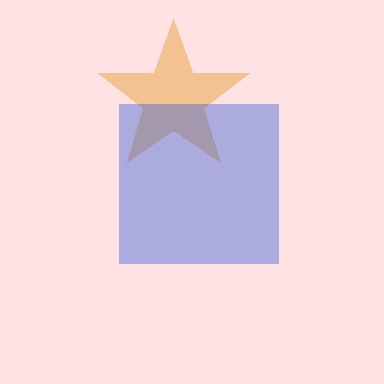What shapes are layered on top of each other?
The layered shapes are: an orange star, a blue square.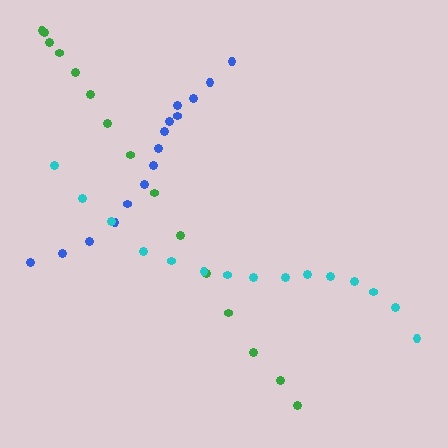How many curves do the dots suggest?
There are 3 distinct paths.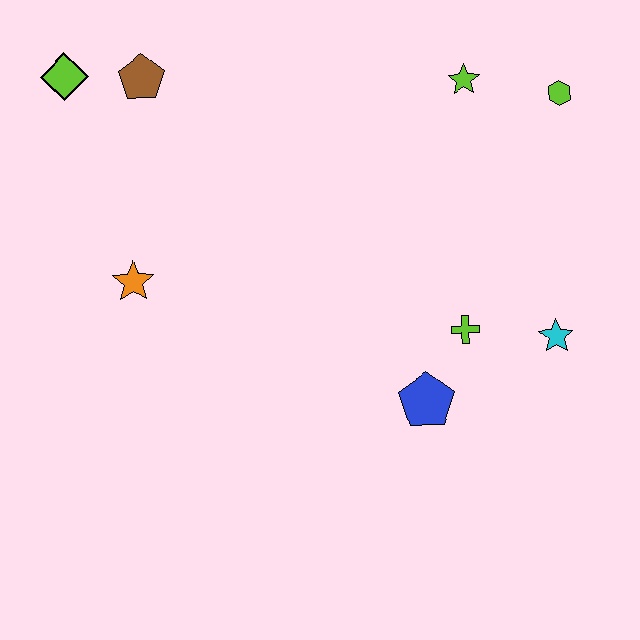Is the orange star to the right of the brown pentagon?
No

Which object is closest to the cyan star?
The lime cross is closest to the cyan star.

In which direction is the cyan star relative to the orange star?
The cyan star is to the right of the orange star.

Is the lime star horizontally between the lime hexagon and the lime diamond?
Yes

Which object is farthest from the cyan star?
The lime diamond is farthest from the cyan star.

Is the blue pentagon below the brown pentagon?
Yes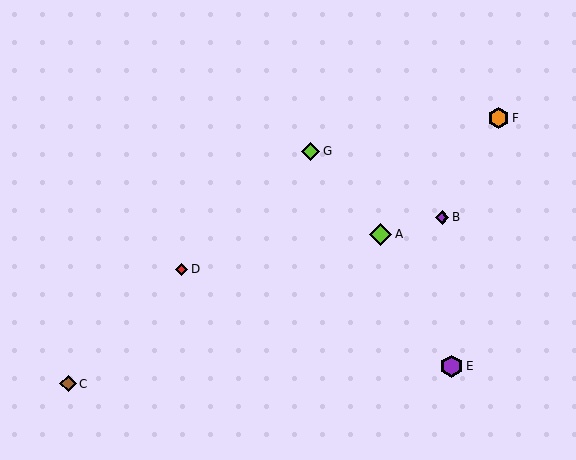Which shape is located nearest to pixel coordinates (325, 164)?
The lime diamond (labeled G) at (311, 152) is nearest to that location.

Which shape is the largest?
The purple hexagon (labeled E) is the largest.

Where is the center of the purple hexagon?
The center of the purple hexagon is at (451, 366).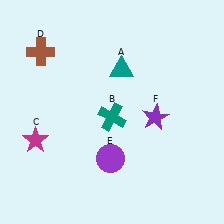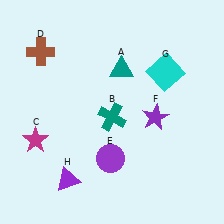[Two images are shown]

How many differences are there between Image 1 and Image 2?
There are 2 differences between the two images.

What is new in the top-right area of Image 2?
A cyan square (G) was added in the top-right area of Image 2.